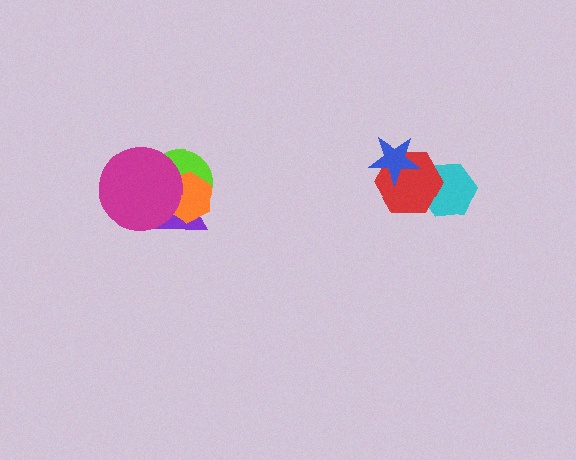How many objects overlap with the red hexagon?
2 objects overlap with the red hexagon.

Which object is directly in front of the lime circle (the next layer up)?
The orange hexagon is directly in front of the lime circle.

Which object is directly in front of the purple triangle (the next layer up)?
The lime circle is directly in front of the purple triangle.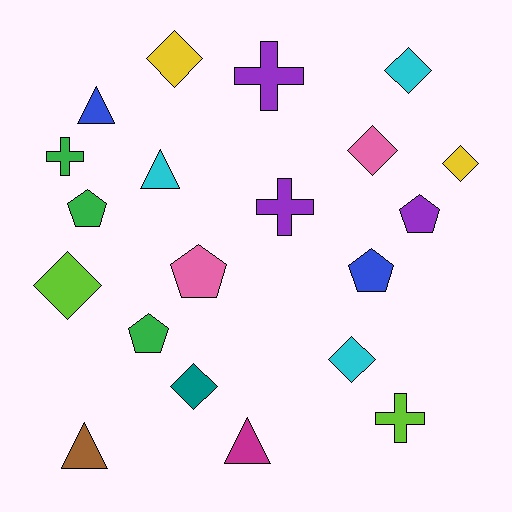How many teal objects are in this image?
There is 1 teal object.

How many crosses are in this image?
There are 4 crosses.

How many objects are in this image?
There are 20 objects.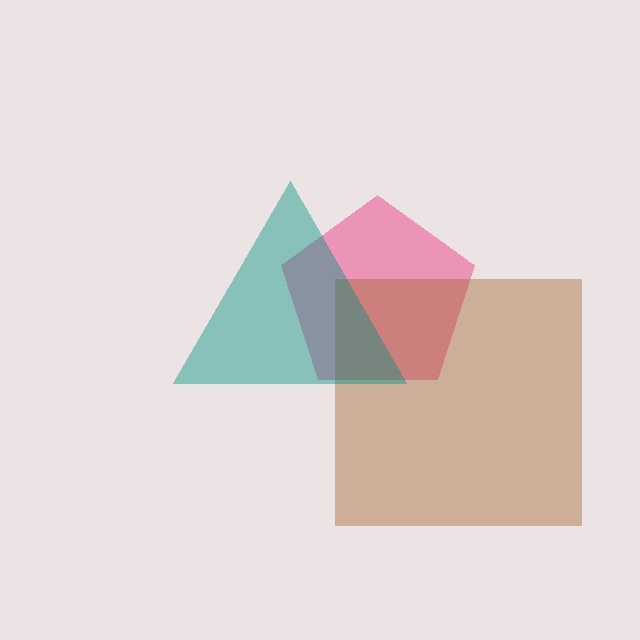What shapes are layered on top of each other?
The layered shapes are: a pink pentagon, a brown square, a teal triangle.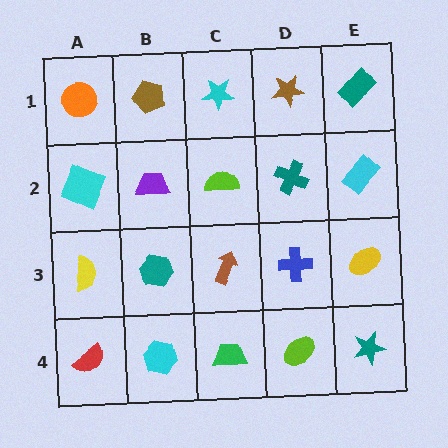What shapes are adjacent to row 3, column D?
A teal cross (row 2, column D), a lime ellipse (row 4, column D), a brown arrow (row 3, column C), a yellow ellipse (row 3, column E).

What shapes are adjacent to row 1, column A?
A cyan square (row 2, column A), a brown pentagon (row 1, column B).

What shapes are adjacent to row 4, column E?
A yellow ellipse (row 3, column E), a lime ellipse (row 4, column D).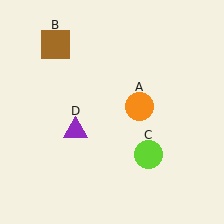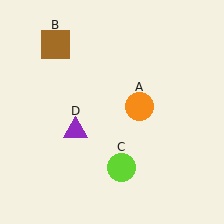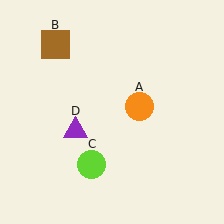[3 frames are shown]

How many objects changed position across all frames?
1 object changed position: lime circle (object C).